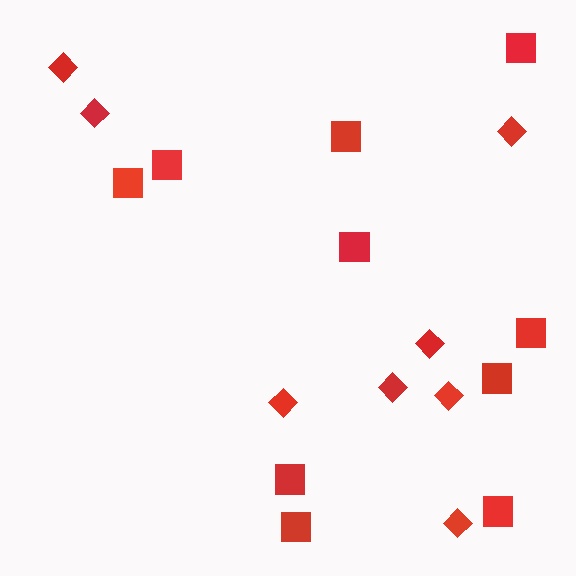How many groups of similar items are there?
There are 2 groups: one group of squares (10) and one group of diamonds (8).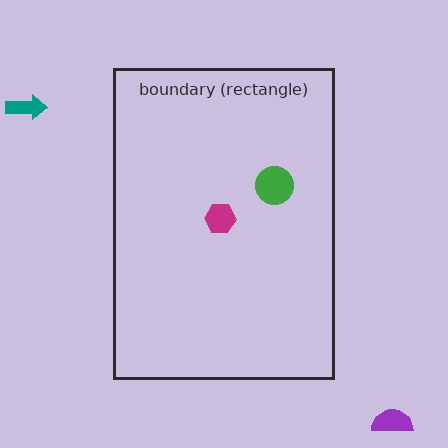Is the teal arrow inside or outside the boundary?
Outside.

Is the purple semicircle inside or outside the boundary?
Outside.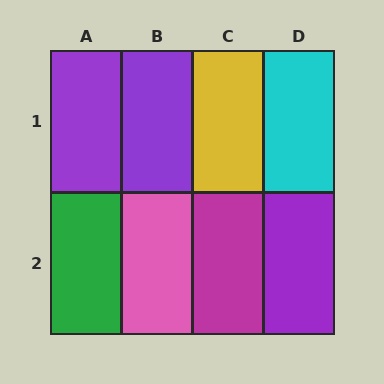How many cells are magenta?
1 cell is magenta.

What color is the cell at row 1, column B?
Purple.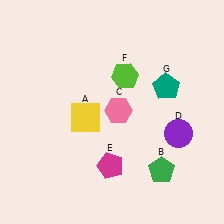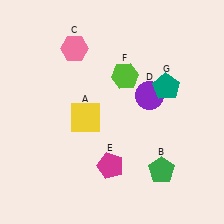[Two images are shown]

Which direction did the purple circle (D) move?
The purple circle (D) moved up.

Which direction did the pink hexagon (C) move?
The pink hexagon (C) moved up.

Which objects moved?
The objects that moved are: the pink hexagon (C), the purple circle (D).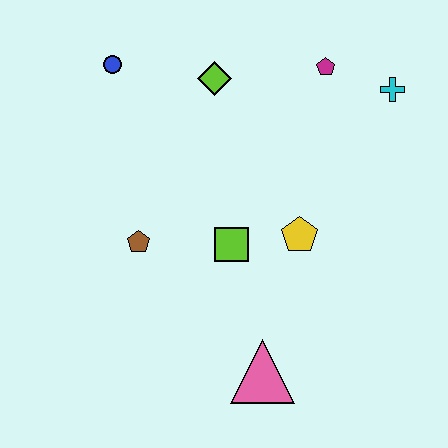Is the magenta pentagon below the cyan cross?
No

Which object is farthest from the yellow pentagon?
The blue circle is farthest from the yellow pentagon.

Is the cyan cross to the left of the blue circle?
No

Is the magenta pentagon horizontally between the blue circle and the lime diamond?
No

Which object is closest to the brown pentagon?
The lime square is closest to the brown pentagon.